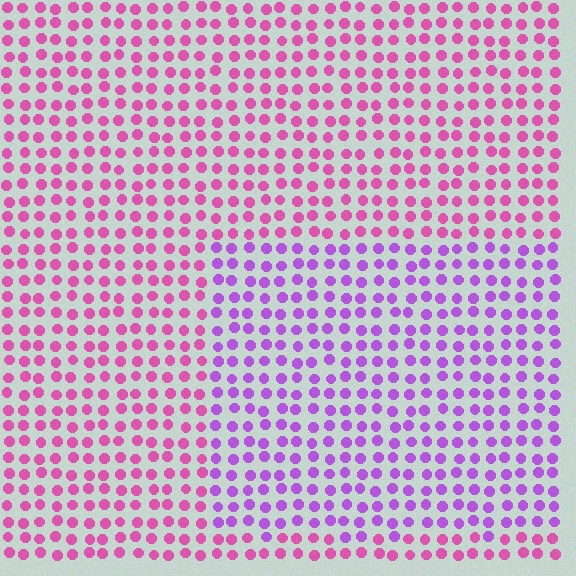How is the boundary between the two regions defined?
The boundary is defined purely by a slight shift in hue (about 38 degrees). Spacing, size, and orientation are identical on both sides.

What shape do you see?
I see a rectangle.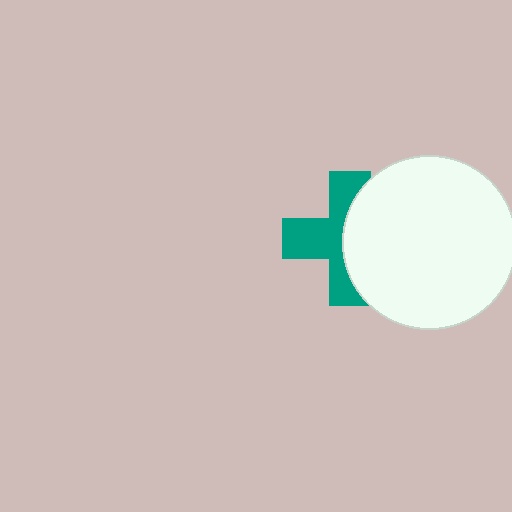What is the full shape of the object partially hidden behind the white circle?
The partially hidden object is a teal cross.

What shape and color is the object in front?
The object in front is a white circle.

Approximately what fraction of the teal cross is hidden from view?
Roughly 48% of the teal cross is hidden behind the white circle.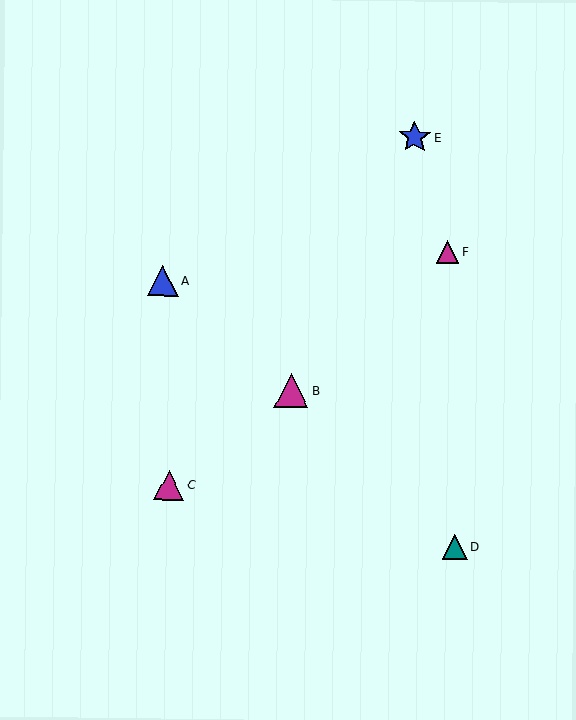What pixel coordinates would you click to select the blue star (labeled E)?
Click at (415, 137) to select the blue star E.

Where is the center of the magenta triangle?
The center of the magenta triangle is at (448, 252).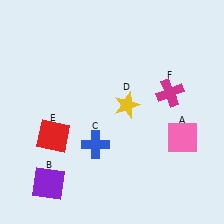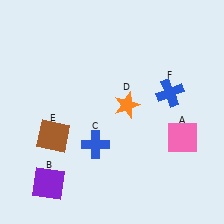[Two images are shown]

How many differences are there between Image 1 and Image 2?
There are 3 differences between the two images.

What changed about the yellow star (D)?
In Image 1, D is yellow. In Image 2, it changed to orange.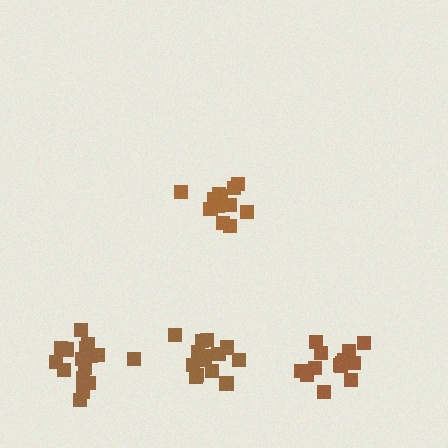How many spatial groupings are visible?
There are 4 spatial groupings.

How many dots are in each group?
Group 1: 12 dots, Group 2: 14 dots, Group 3: 15 dots, Group 4: 17 dots (58 total).